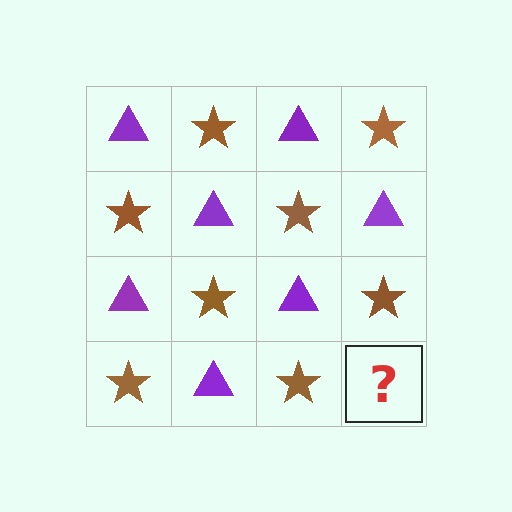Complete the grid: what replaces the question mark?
The question mark should be replaced with a purple triangle.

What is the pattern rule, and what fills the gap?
The rule is that it alternates purple triangle and brown star in a checkerboard pattern. The gap should be filled with a purple triangle.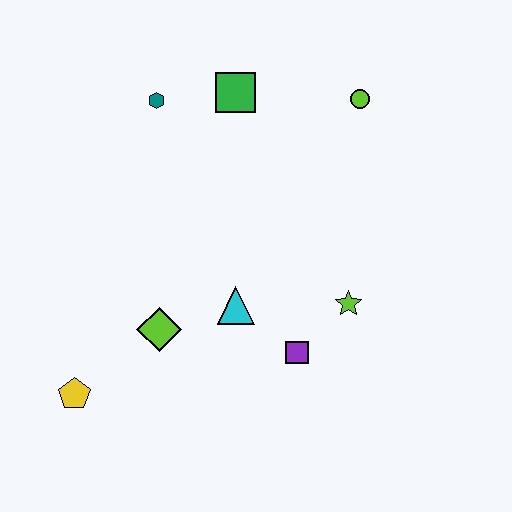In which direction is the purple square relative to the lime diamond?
The purple square is to the right of the lime diamond.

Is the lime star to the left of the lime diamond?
No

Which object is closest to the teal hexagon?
The green square is closest to the teal hexagon.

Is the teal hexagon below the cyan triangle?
No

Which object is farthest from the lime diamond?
The lime circle is farthest from the lime diamond.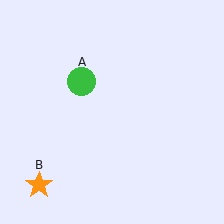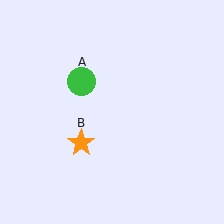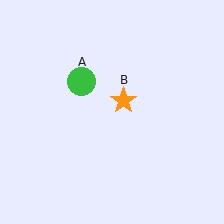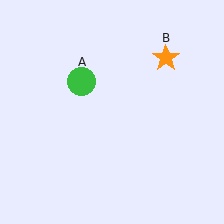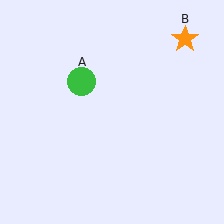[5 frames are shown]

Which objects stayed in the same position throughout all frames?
Green circle (object A) remained stationary.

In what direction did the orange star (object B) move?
The orange star (object B) moved up and to the right.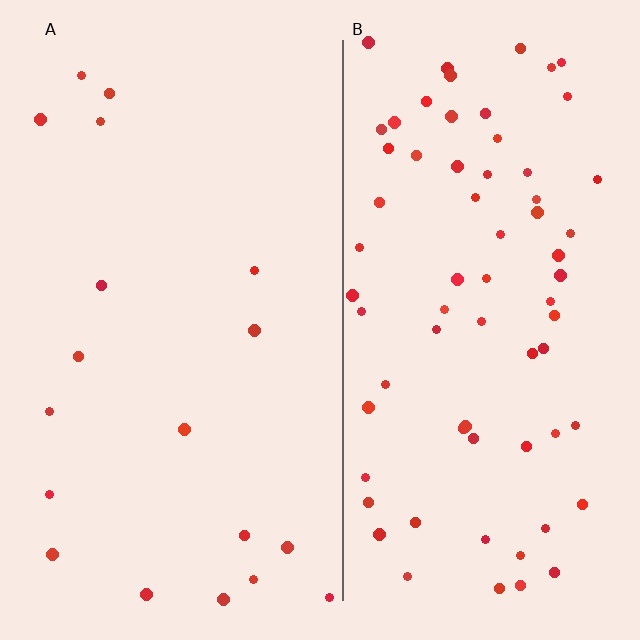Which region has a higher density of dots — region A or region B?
B (the right).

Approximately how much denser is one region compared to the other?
Approximately 3.9× — region B over region A.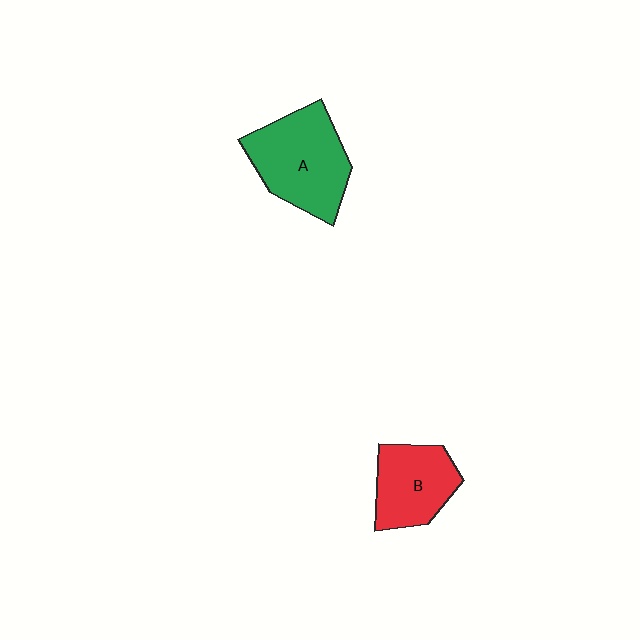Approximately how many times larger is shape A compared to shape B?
Approximately 1.4 times.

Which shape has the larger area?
Shape A (green).